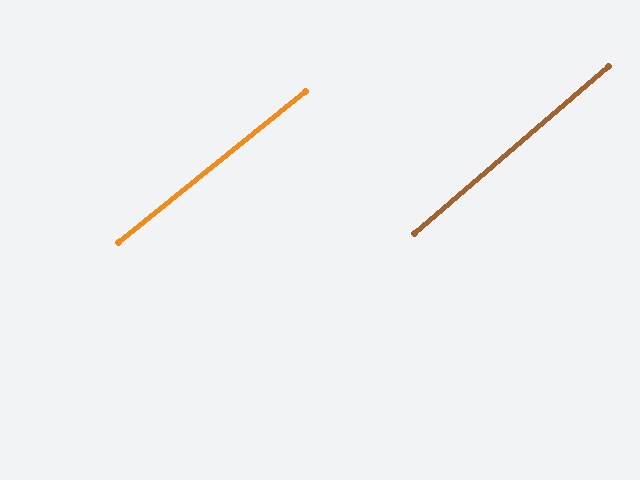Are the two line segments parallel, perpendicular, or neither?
Parallel — their directions differ by only 1.6°.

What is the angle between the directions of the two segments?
Approximately 2 degrees.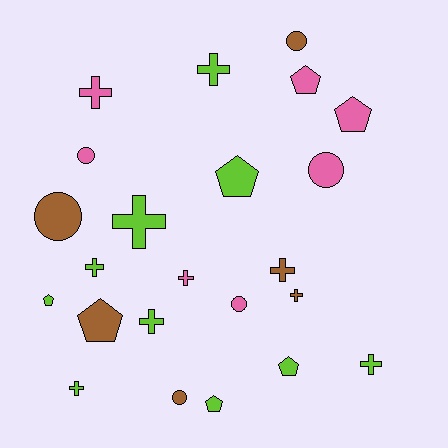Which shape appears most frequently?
Cross, with 10 objects.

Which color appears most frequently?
Lime, with 10 objects.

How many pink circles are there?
There are 3 pink circles.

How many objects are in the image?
There are 23 objects.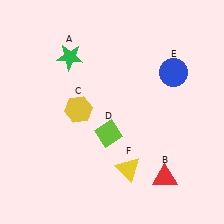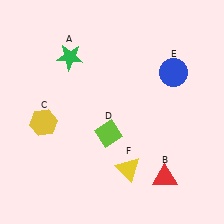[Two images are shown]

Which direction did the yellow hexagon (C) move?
The yellow hexagon (C) moved left.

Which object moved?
The yellow hexagon (C) moved left.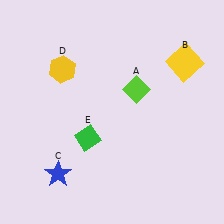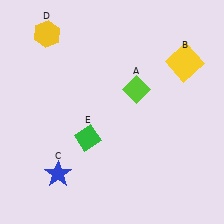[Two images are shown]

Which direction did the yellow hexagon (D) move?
The yellow hexagon (D) moved up.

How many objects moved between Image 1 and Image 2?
1 object moved between the two images.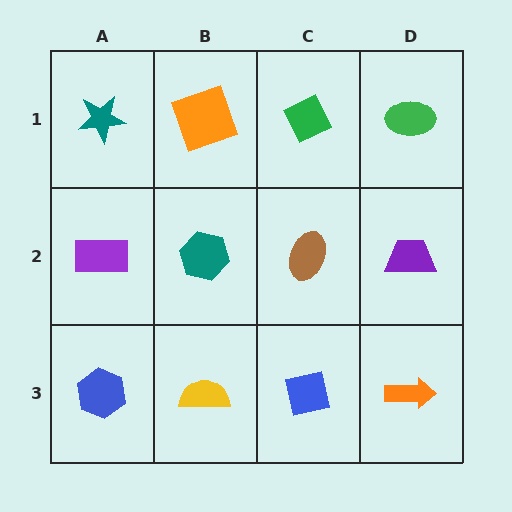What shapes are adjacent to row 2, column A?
A teal star (row 1, column A), a blue hexagon (row 3, column A), a teal hexagon (row 2, column B).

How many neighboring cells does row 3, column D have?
2.